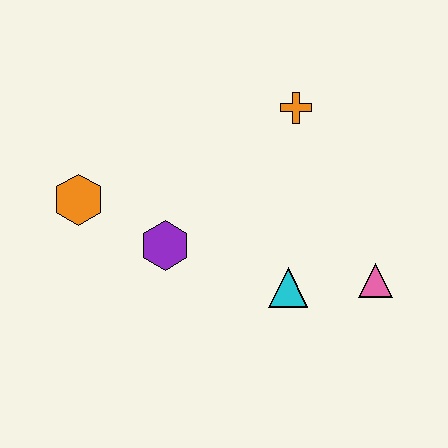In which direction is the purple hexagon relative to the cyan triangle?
The purple hexagon is to the left of the cyan triangle.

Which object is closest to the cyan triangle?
The pink triangle is closest to the cyan triangle.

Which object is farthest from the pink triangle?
The orange hexagon is farthest from the pink triangle.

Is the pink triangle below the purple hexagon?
Yes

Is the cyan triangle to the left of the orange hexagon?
No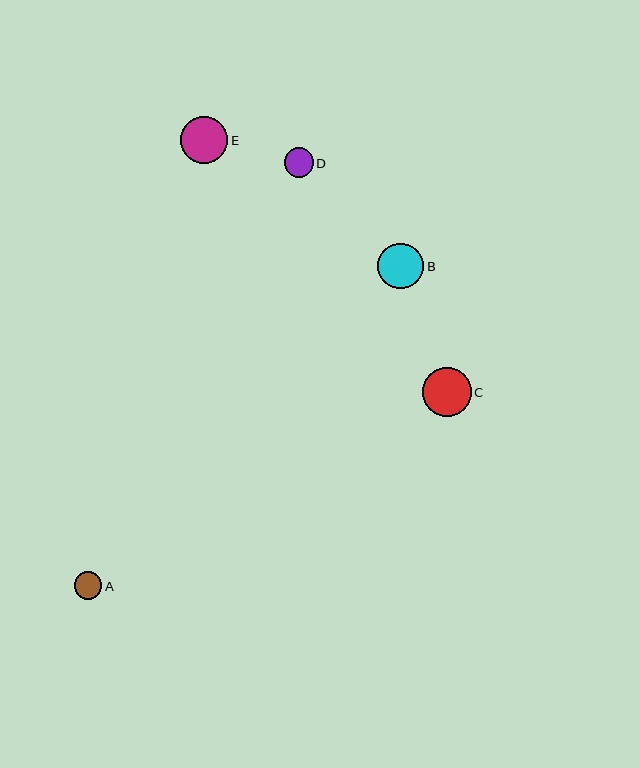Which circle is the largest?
Circle C is the largest with a size of approximately 49 pixels.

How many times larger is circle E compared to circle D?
Circle E is approximately 1.6 times the size of circle D.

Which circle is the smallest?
Circle A is the smallest with a size of approximately 28 pixels.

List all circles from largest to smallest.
From largest to smallest: C, E, B, D, A.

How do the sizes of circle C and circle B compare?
Circle C and circle B are approximately the same size.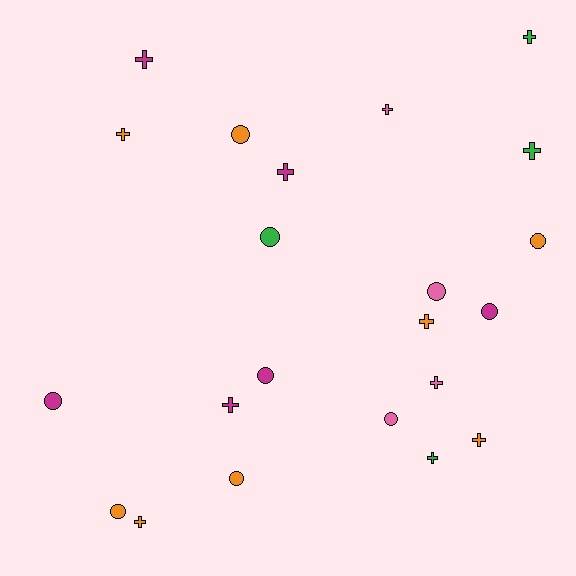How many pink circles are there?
There are 2 pink circles.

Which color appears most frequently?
Orange, with 8 objects.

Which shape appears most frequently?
Cross, with 12 objects.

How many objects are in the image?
There are 22 objects.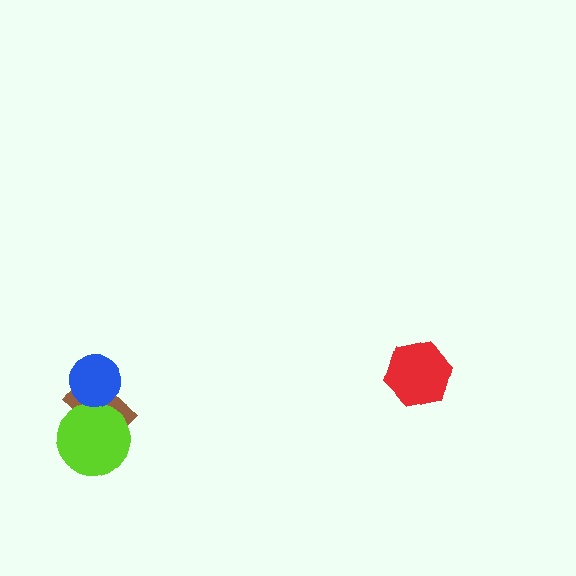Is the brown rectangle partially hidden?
Yes, it is partially covered by another shape.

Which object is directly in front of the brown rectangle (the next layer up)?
The lime circle is directly in front of the brown rectangle.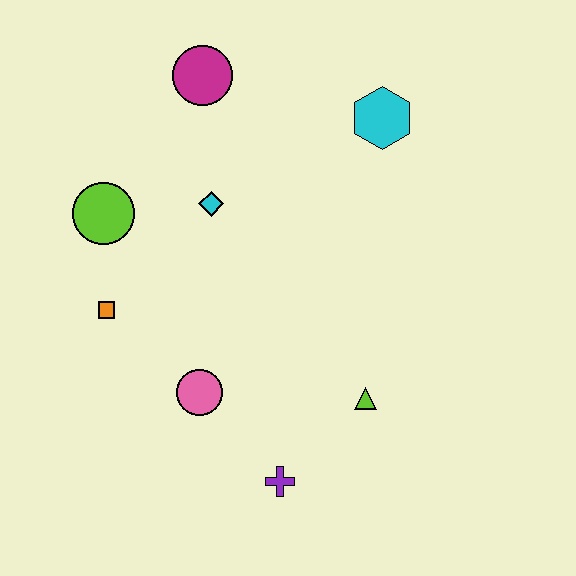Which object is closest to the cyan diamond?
The lime circle is closest to the cyan diamond.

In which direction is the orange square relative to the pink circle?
The orange square is to the left of the pink circle.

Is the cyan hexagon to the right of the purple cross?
Yes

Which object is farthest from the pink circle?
The cyan hexagon is farthest from the pink circle.